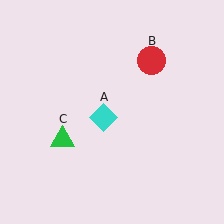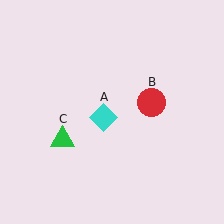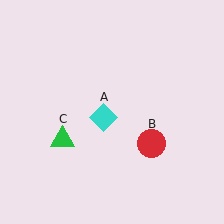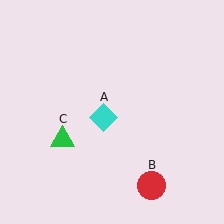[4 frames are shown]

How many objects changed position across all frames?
1 object changed position: red circle (object B).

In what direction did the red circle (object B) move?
The red circle (object B) moved down.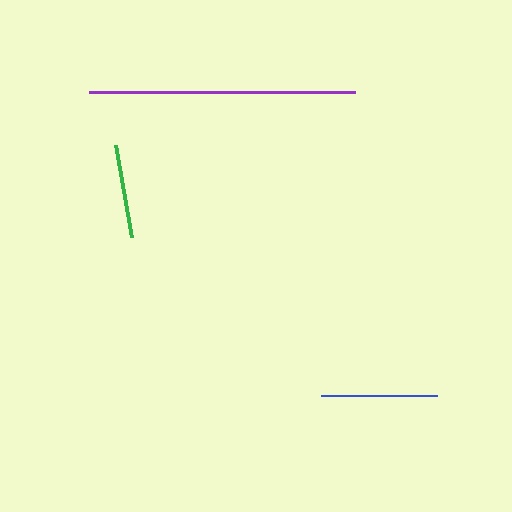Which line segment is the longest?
The purple line is the longest at approximately 266 pixels.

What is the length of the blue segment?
The blue segment is approximately 117 pixels long.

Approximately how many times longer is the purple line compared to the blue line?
The purple line is approximately 2.3 times the length of the blue line.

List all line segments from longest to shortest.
From longest to shortest: purple, blue, green.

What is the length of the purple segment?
The purple segment is approximately 266 pixels long.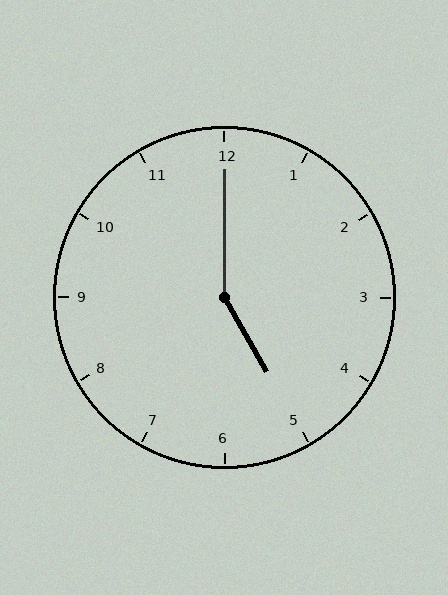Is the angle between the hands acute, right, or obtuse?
It is obtuse.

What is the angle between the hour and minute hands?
Approximately 150 degrees.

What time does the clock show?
5:00.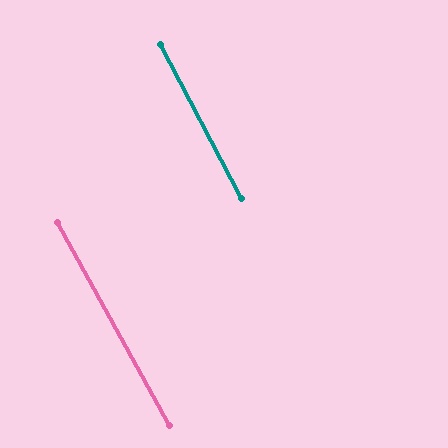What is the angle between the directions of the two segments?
Approximately 1 degree.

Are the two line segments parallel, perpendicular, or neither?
Parallel — their directions differ by only 1.1°.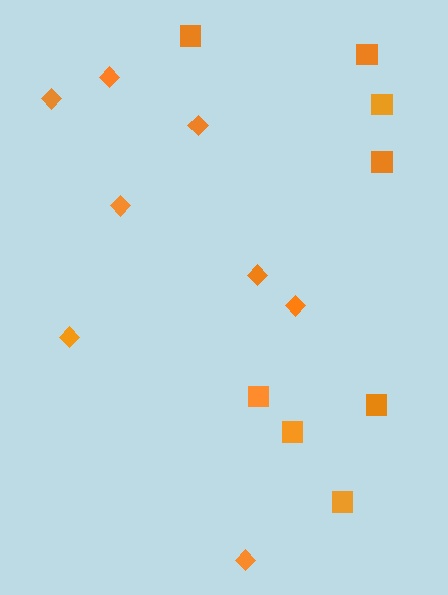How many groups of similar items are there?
There are 2 groups: one group of squares (8) and one group of diamonds (8).